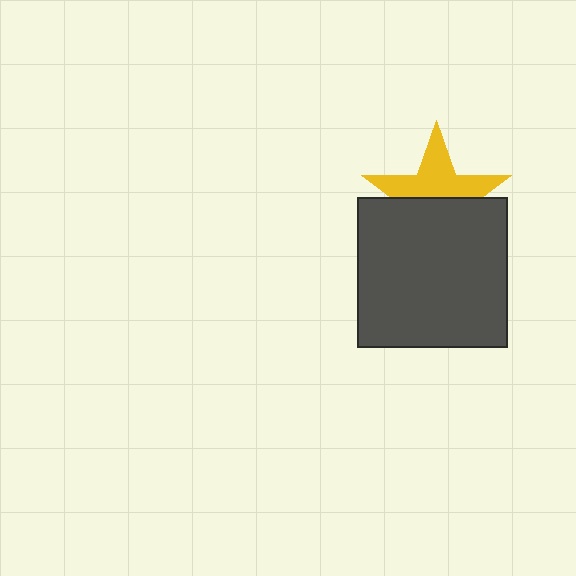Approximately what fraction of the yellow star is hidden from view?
Roughly 49% of the yellow star is hidden behind the dark gray square.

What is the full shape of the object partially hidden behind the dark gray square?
The partially hidden object is a yellow star.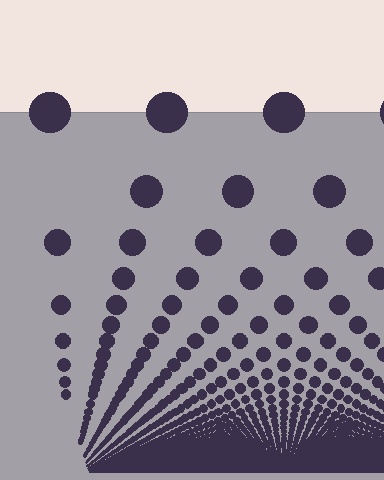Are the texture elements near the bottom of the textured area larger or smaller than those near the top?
Smaller. The gradient is inverted — elements near the bottom are smaller and denser.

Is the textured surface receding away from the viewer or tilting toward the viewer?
The surface appears to tilt toward the viewer. Texture elements get larger and sparser toward the top.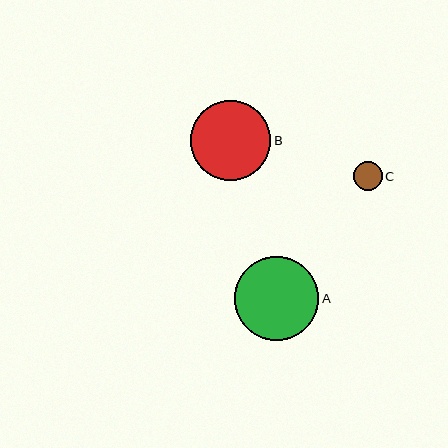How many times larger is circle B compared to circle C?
Circle B is approximately 2.8 times the size of circle C.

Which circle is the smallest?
Circle C is the smallest with a size of approximately 29 pixels.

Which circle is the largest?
Circle A is the largest with a size of approximately 84 pixels.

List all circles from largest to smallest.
From largest to smallest: A, B, C.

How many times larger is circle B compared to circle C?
Circle B is approximately 2.8 times the size of circle C.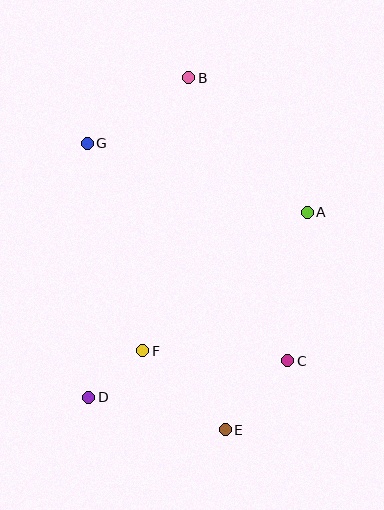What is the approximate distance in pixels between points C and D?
The distance between C and D is approximately 202 pixels.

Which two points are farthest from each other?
Points B and E are farthest from each other.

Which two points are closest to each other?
Points D and F are closest to each other.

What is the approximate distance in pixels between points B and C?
The distance between B and C is approximately 300 pixels.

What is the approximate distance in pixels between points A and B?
The distance between A and B is approximately 179 pixels.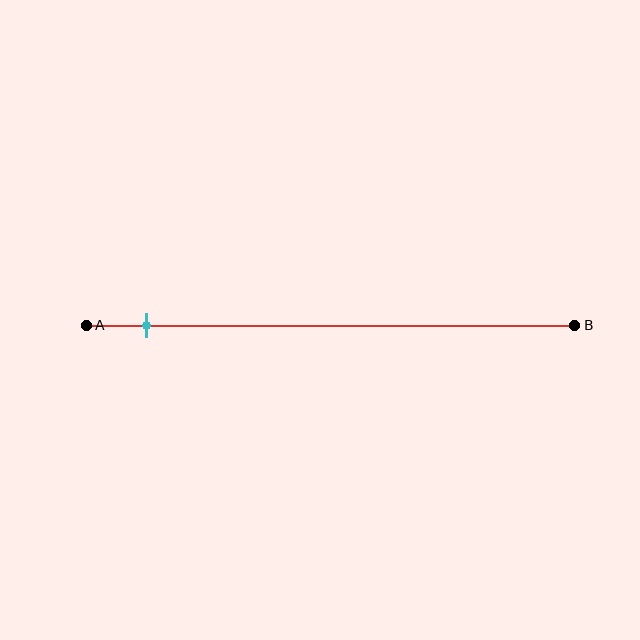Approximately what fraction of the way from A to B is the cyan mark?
The cyan mark is approximately 10% of the way from A to B.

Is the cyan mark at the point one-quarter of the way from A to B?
No, the mark is at about 10% from A, not at the 25% one-quarter point.